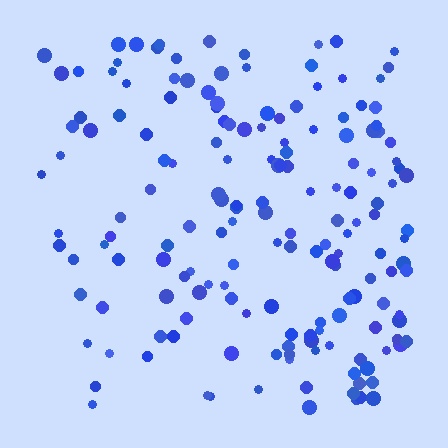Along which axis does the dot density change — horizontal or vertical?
Horizontal.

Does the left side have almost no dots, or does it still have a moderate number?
Still a moderate number, just noticeably fewer than the right.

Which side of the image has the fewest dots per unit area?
The left.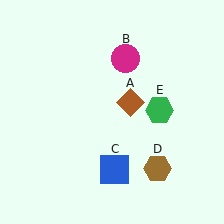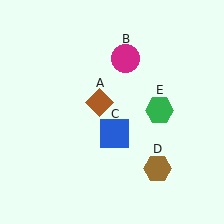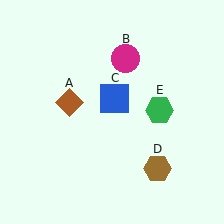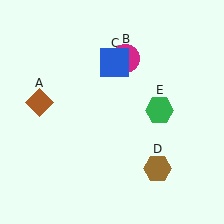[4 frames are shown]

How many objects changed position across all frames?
2 objects changed position: brown diamond (object A), blue square (object C).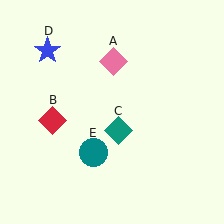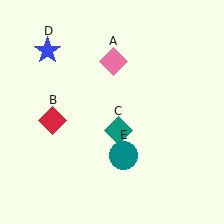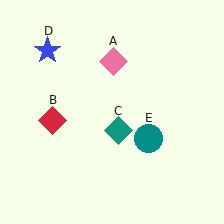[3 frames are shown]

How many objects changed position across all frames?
1 object changed position: teal circle (object E).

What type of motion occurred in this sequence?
The teal circle (object E) rotated counterclockwise around the center of the scene.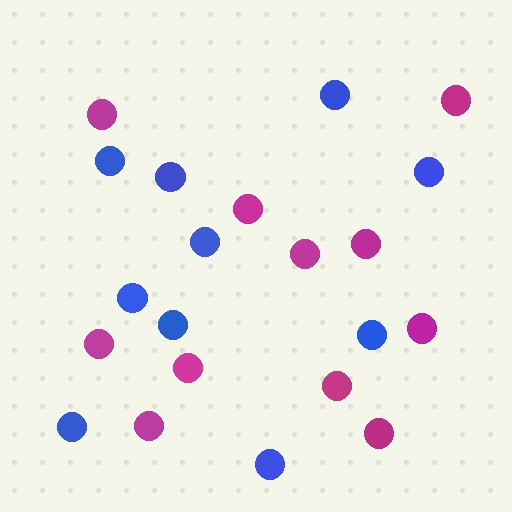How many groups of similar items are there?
There are 2 groups: one group of blue circles (10) and one group of magenta circles (11).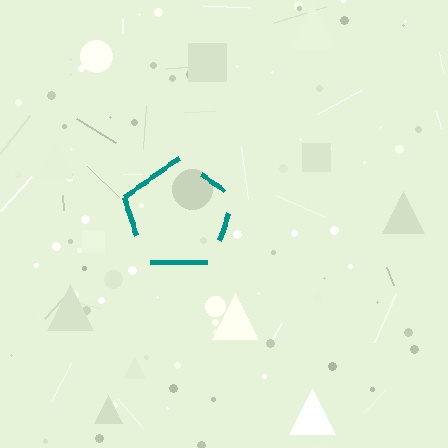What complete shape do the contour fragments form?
The contour fragments form a pentagon.